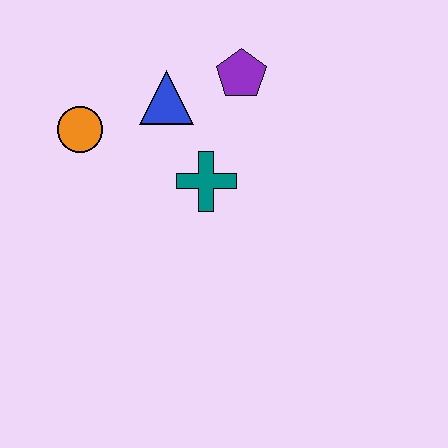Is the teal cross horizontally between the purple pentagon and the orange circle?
Yes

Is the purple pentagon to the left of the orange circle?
No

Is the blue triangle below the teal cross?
No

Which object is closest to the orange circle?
The blue triangle is closest to the orange circle.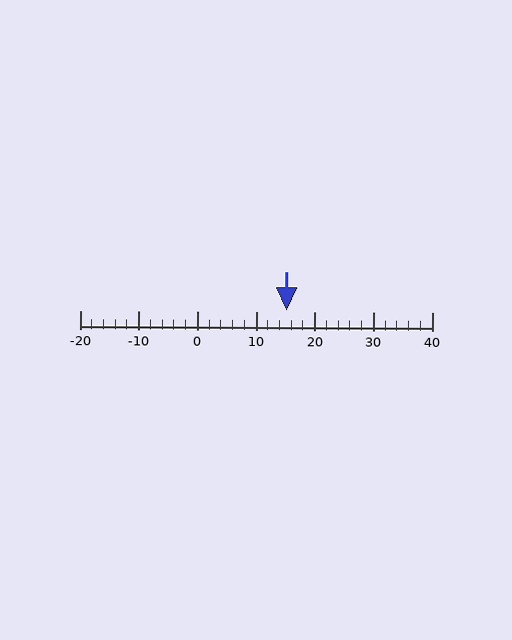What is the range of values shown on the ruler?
The ruler shows values from -20 to 40.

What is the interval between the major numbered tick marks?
The major tick marks are spaced 10 units apart.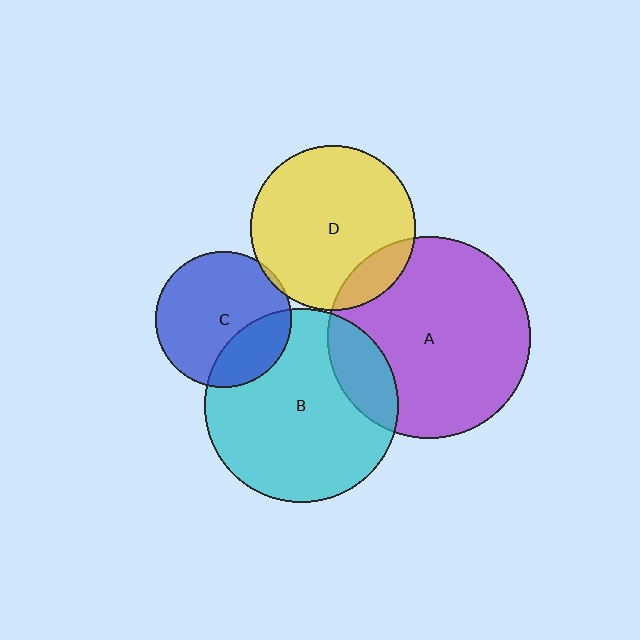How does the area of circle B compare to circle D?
Approximately 1.4 times.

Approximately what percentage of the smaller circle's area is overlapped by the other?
Approximately 15%.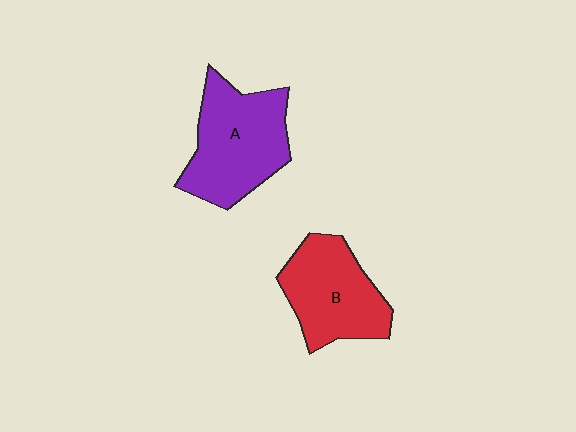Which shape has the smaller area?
Shape B (red).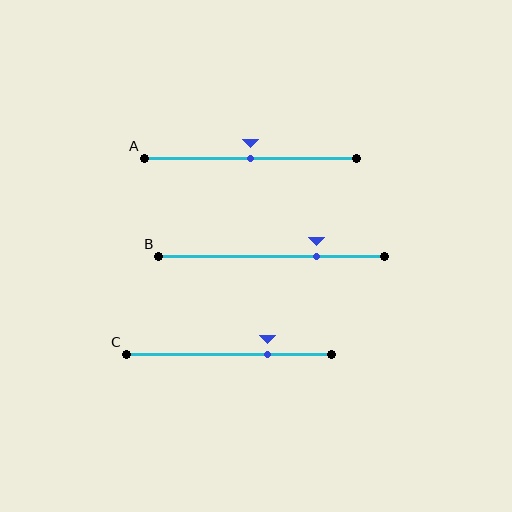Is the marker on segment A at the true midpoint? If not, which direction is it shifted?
Yes, the marker on segment A is at the true midpoint.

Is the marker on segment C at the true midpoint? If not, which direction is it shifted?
No, the marker on segment C is shifted to the right by about 19% of the segment length.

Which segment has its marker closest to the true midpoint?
Segment A has its marker closest to the true midpoint.